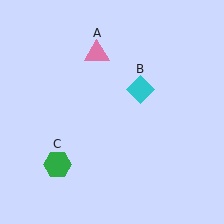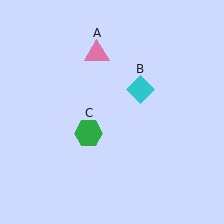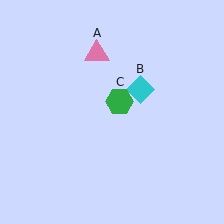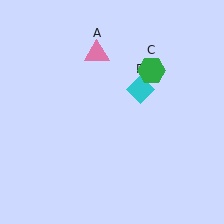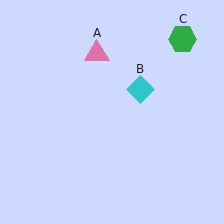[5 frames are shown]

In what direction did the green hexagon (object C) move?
The green hexagon (object C) moved up and to the right.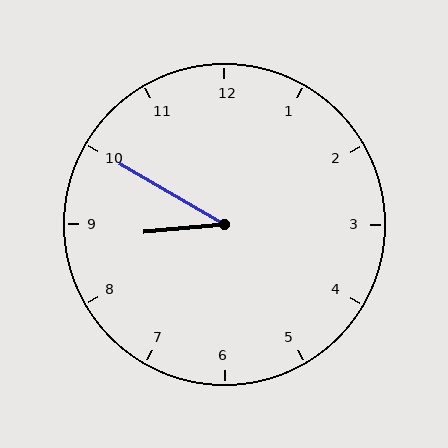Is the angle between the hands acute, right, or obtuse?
It is acute.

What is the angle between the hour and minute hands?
Approximately 35 degrees.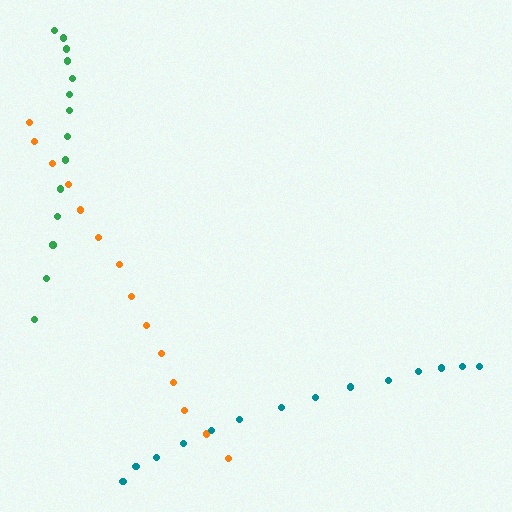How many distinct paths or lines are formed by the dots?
There are 3 distinct paths.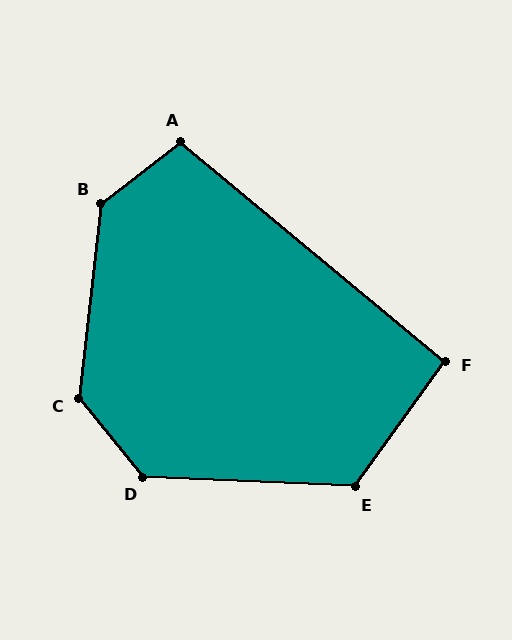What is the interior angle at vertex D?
Approximately 131 degrees (obtuse).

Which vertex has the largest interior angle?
B, at approximately 135 degrees.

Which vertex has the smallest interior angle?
F, at approximately 94 degrees.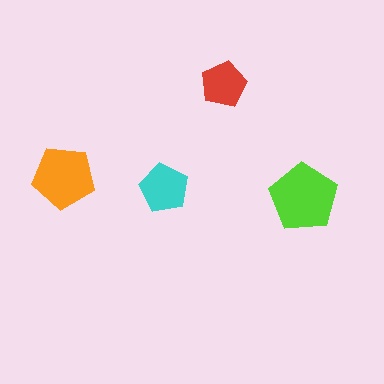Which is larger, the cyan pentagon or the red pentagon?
The cyan one.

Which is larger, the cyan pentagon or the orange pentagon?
The orange one.